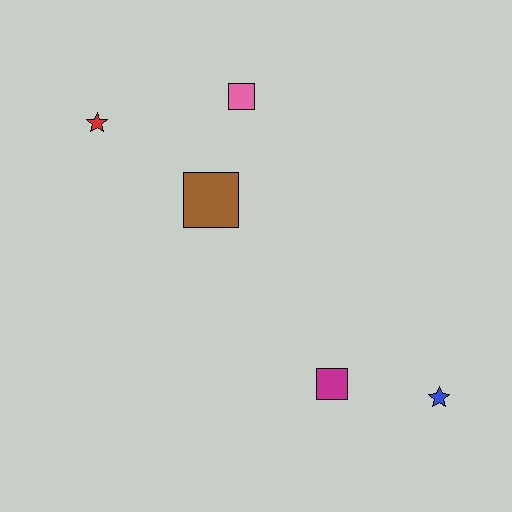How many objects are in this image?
There are 5 objects.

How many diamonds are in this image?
There are no diamonds.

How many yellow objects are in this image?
There are no yellow objects.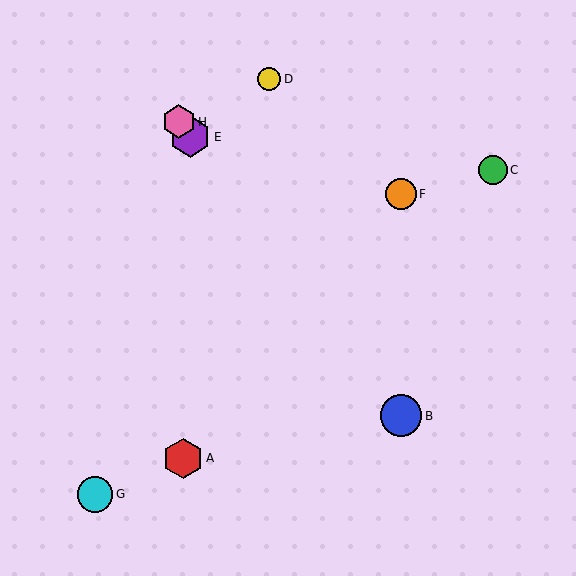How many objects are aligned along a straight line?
3 objects (B, E, H) are aligned along a straight line.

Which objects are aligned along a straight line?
Objects B, E, H are aligned along a straight line.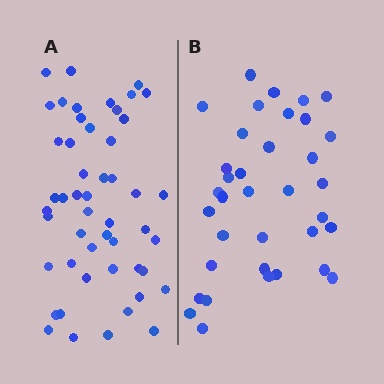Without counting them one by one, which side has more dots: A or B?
Region A (the left region) has more dots.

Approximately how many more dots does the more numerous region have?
Region A has approximately 15 more dots than region B.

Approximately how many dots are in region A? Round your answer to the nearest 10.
About 50 dots.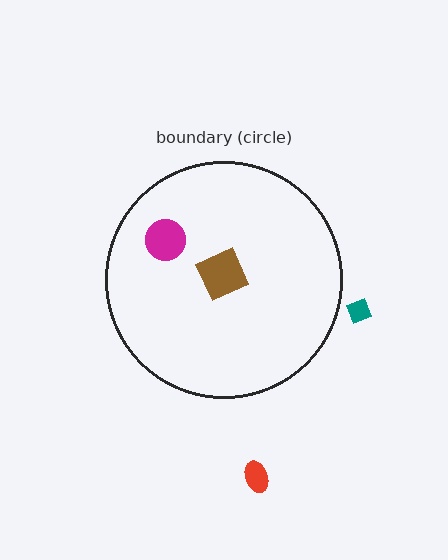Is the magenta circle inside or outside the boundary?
Inside.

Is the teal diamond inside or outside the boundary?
Outside.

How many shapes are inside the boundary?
2 inside, 2 outside.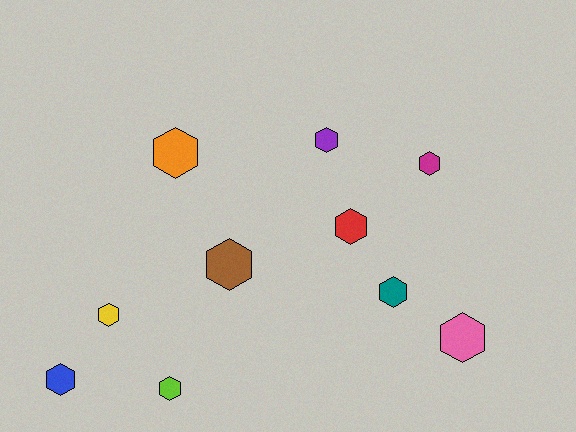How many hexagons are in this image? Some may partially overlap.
There are 10 hexagons.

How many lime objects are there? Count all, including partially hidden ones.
There is 1 lime object.